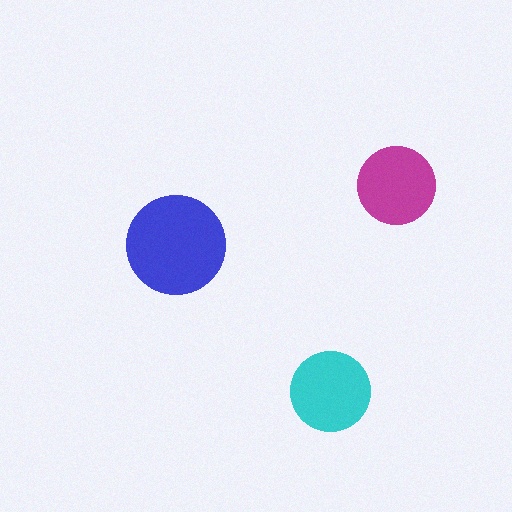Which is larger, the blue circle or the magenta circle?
The blue one.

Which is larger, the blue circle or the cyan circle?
The blue one.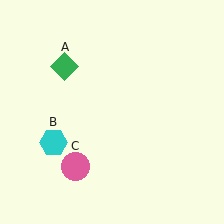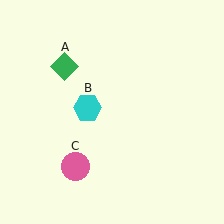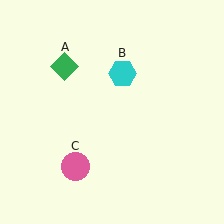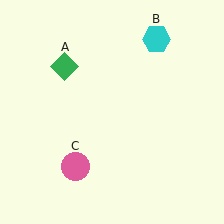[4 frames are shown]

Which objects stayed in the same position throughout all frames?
Green diamond (object A) and pink circle (object C) remained stationary.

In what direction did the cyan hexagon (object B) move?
The cyan hexagon (object B) moved up and to the right.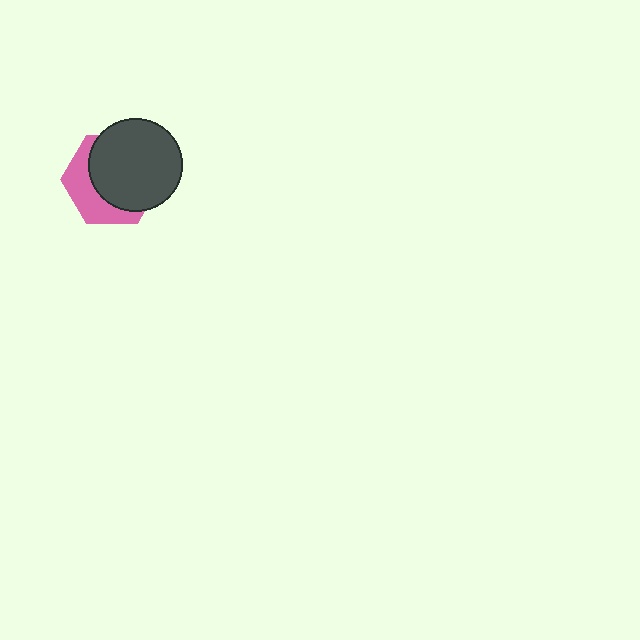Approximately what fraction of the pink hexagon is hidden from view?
Roughly 63% of the pink hexagon is hidden behind the dark gray circle.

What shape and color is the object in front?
The object in front is a dark gray circle.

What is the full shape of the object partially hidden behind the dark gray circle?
The partially hidden object is a pink hexagon.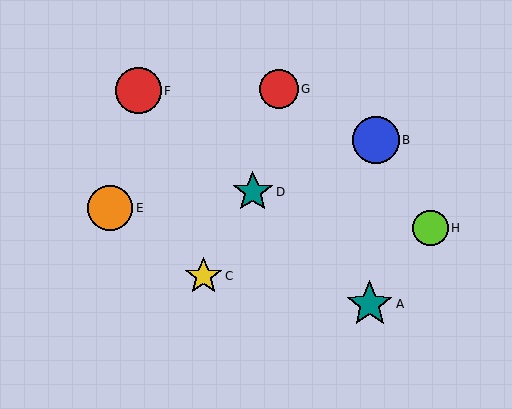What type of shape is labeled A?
Shape A is a teal star.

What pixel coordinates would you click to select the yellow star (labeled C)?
Click at (203, 276) to select the yellow star C.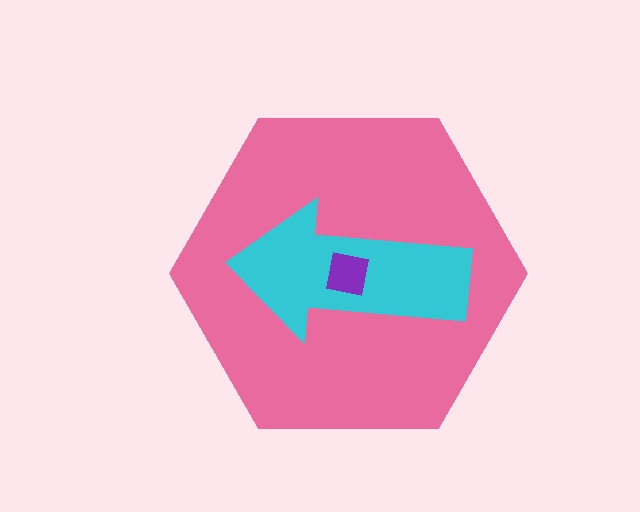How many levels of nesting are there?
3.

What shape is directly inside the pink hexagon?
The cyan arrow.